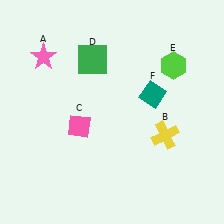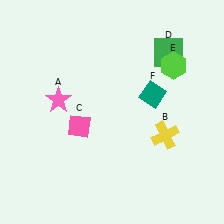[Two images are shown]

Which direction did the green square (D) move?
The green square (D) moved right.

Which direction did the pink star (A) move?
The pink star (A) moved down.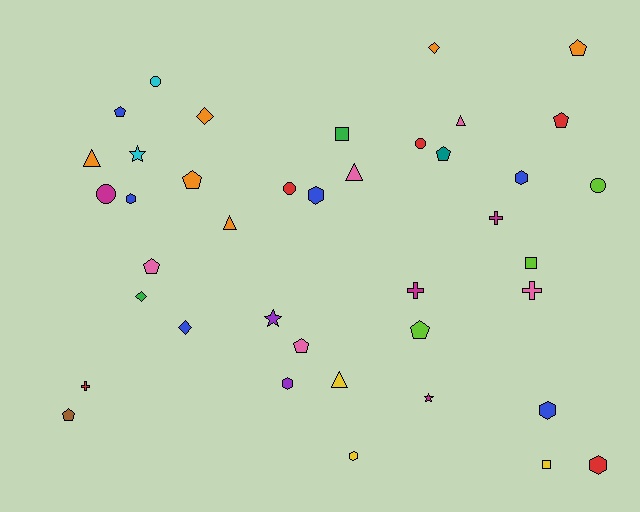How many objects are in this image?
There are 40 objects.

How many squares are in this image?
There are 3 squares.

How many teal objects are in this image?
There is 1 teal object.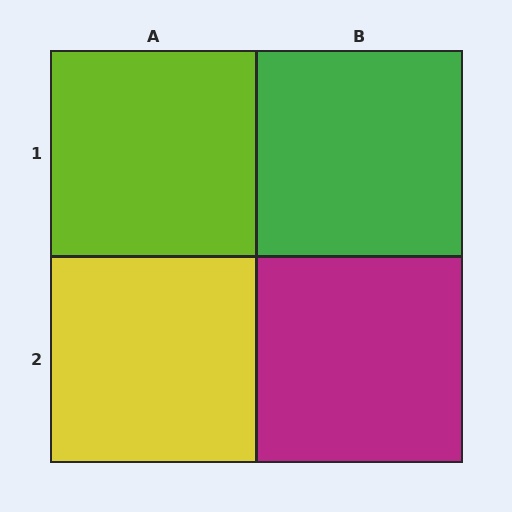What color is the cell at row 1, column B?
Green.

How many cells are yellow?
1 cell is yellow.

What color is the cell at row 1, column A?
Lime.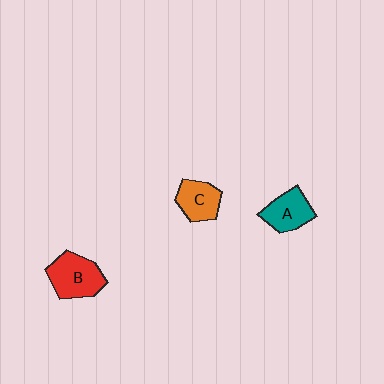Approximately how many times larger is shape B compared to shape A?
Approximately 1.3 times.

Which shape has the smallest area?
Shape C (orange).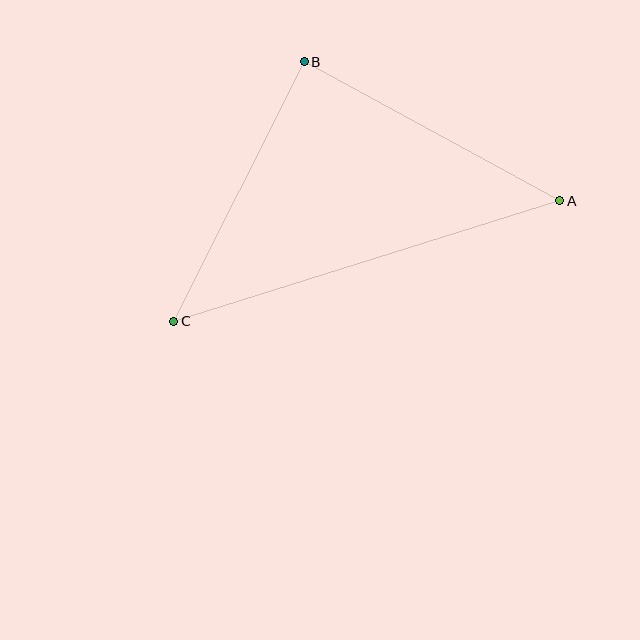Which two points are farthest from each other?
Points A and C are farthest from each other.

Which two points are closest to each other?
Points B and C are closest to each other.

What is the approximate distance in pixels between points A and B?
The distance between A and B is approximately 291 pixels.